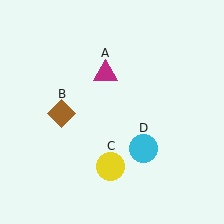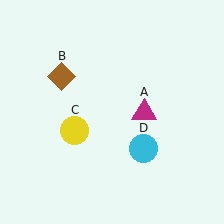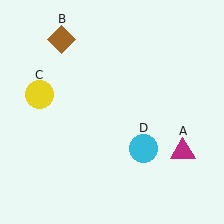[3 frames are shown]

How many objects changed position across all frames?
3 objects changed position: magenta triangle (object A), brown diamond (object B), yellow circle (object C).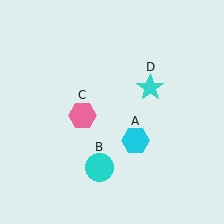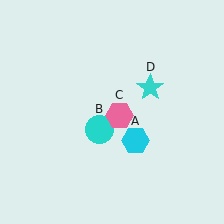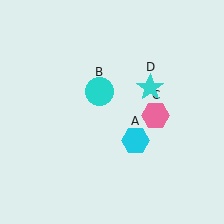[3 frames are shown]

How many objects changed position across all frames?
2 objects changed position: cyan circle (object B), pink hexagon (object C).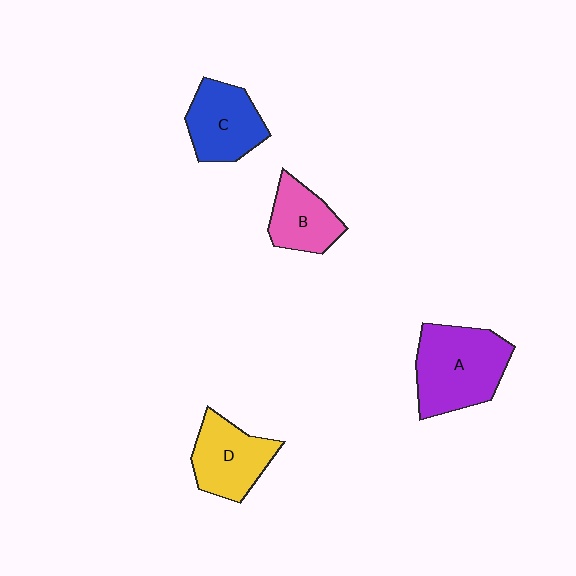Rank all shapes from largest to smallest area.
From largest to smallest: A (purple), D (yellow), C (blue), B (pink).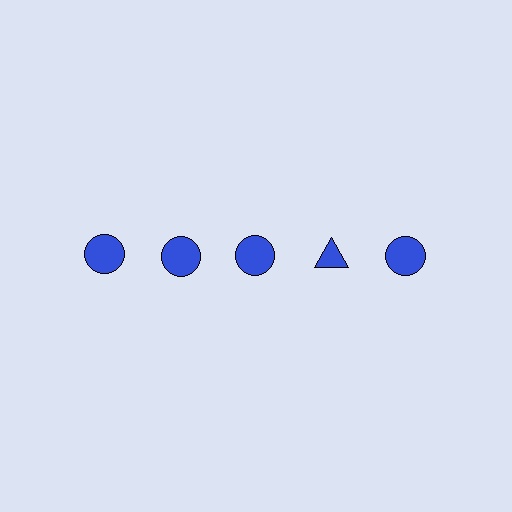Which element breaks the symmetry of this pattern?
The blue triangle in the top row, second from right column breaks the symmetry. All other shapes are blue circles.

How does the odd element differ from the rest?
It has a different shape: triangle instead of circle.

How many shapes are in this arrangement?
There are 5 shapes arranged in a grid pattern.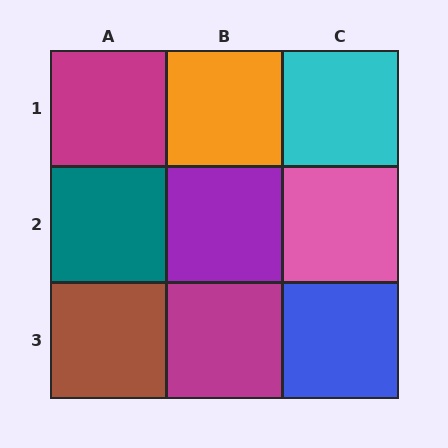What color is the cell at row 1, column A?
Magenta.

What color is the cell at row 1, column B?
Orange.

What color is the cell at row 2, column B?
Purple.